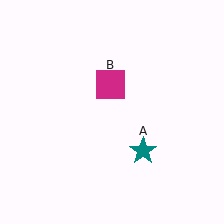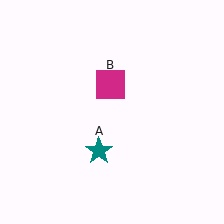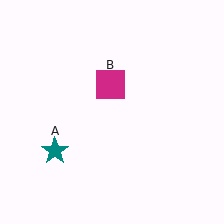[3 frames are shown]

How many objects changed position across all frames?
1 object changed position: teal star (object A).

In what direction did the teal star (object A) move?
The teal star (object A) moved left.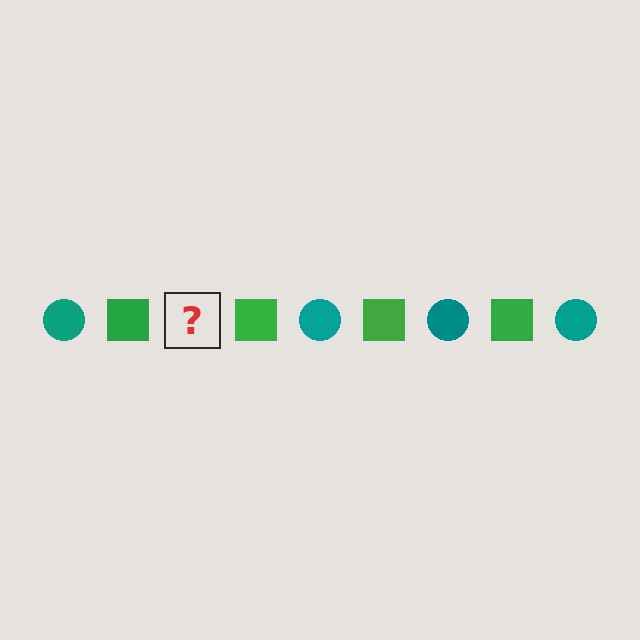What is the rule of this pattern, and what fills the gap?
The rule is that the pattern alternates between teal circle and green square. The gap should be filled with a teal circle.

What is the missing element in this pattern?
The missing element is a teal circle.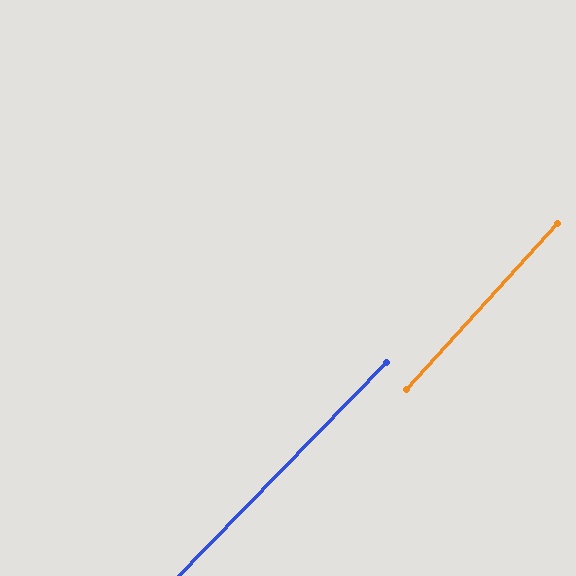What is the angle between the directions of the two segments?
Approximately 2 degrees.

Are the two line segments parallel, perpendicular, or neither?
Parallel — their directions differ by only 1.9°.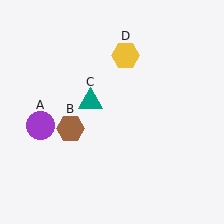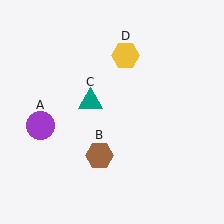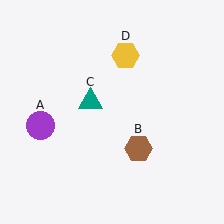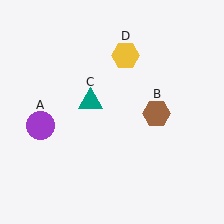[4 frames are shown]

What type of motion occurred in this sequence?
The brown hexagon (object B) rotated counterclockwise around the center of the scene.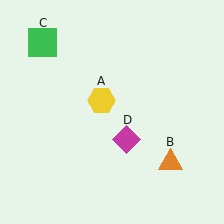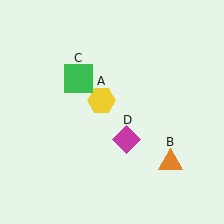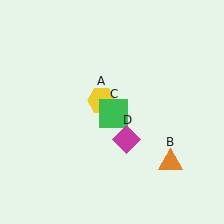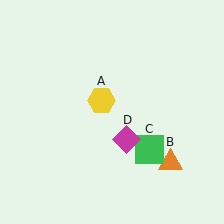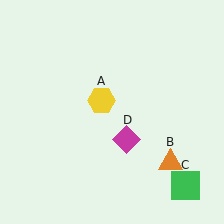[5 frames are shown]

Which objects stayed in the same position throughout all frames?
Yellow hexagon (object A) and orange triangle (object B) and magenta diamond (object D) remained stationary.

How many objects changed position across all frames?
1 object changed position: green square (object C).